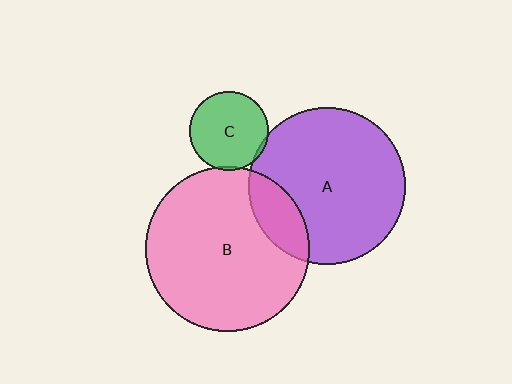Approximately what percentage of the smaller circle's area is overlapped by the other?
Approximately 5%.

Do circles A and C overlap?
Yes.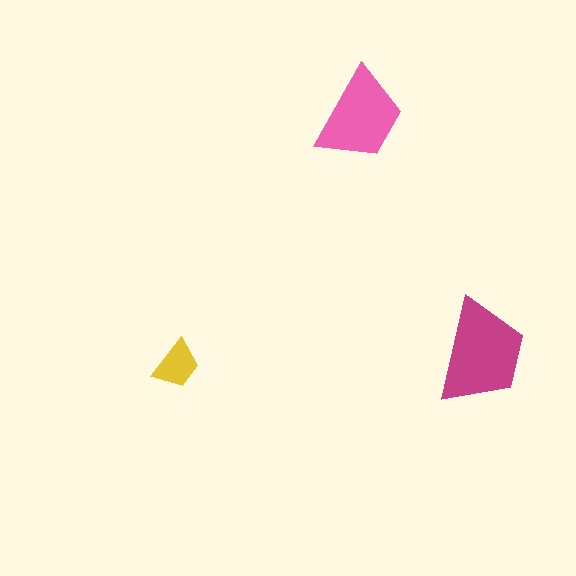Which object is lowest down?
The yellow trapezoid is bottommost.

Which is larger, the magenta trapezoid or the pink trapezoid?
The magenta one.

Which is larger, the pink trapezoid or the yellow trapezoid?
The pink one.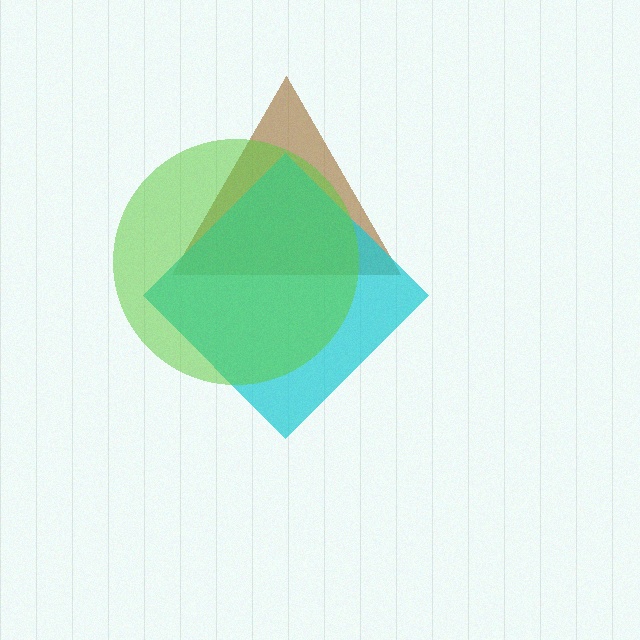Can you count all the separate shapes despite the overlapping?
Yes, there are 3 separate shapes.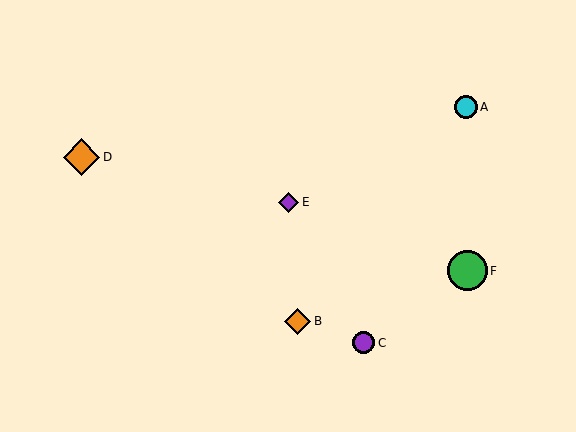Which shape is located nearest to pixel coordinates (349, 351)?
The purple circle (labeled C) at (364, 343) is nearest to that location.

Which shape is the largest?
The green circle (labeled F) is the largest.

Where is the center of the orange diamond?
The center of the orange diamond is at (82, 157).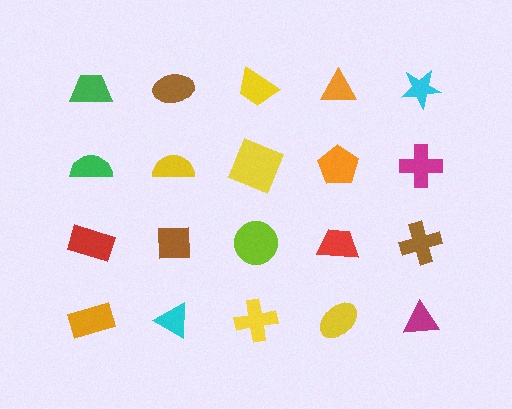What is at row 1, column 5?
A cyan star.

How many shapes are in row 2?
5 shapes.